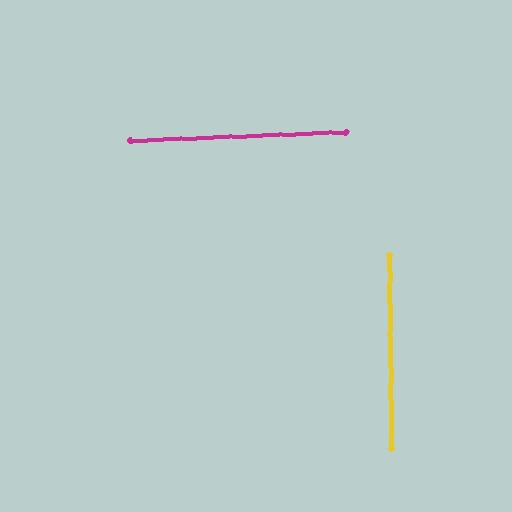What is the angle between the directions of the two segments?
Approximately 88 degrees.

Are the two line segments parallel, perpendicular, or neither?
Perpendicular — they meet at approximately 88°.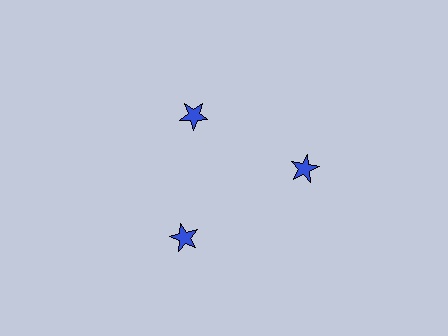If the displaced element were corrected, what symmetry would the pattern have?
It would have 3-fold rotational symmetry — the pattern would map onto itself every 120 degrees.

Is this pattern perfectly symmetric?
No. The 3 blue stars are arranged in a ring, but one element near the 11 o'clock position is pulled inward toward the center, breaking the 3-fold rotational symmetry.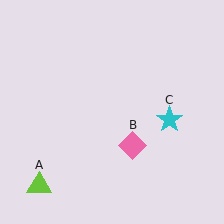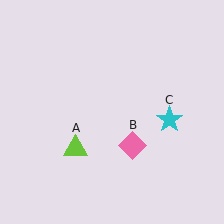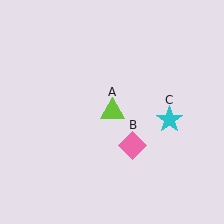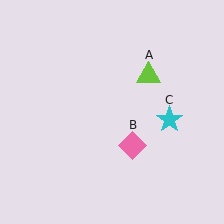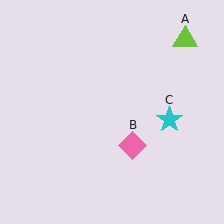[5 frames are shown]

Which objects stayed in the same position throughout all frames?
Pink diamond (object B) and cyan star (object C) remained stationary.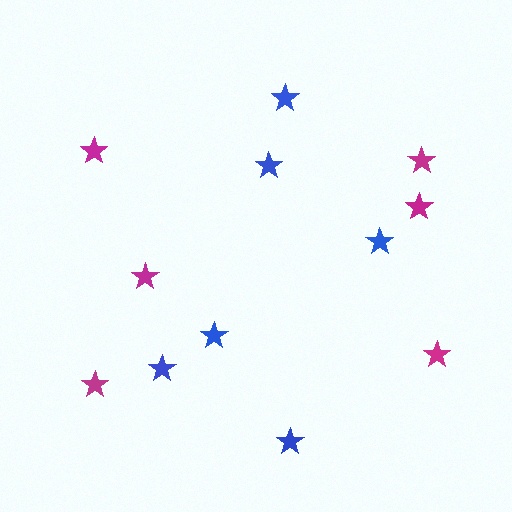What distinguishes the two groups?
There are 2 groups: one group of magenta stars (6) and one group of blue stars (6).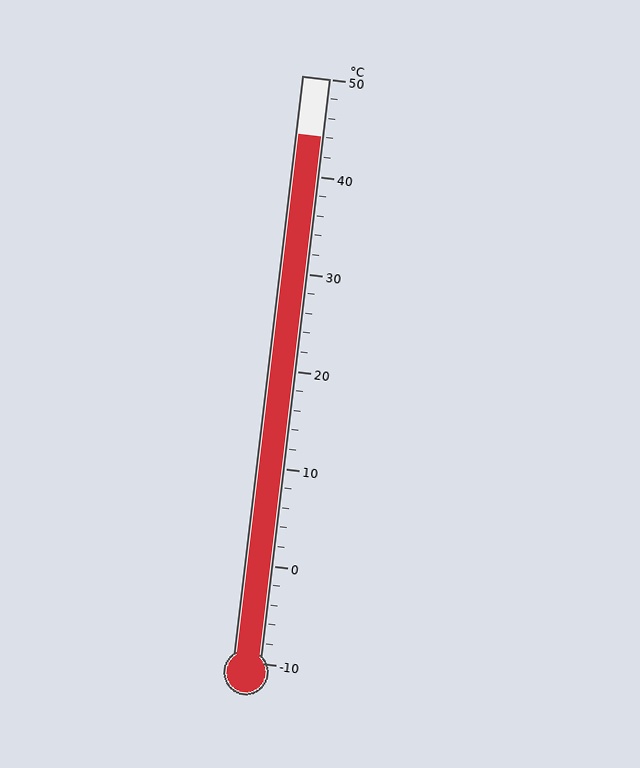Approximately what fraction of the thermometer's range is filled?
The thermometer is filled to approximately 90% of its range.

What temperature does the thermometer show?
The thermometer shows approximately 44°C.